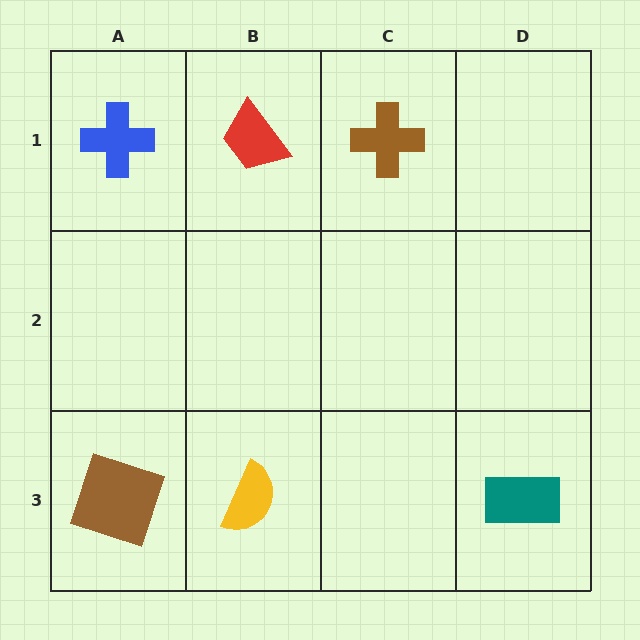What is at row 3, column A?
A brown square.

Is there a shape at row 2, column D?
No, that cell is empty.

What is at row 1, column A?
A blue cross.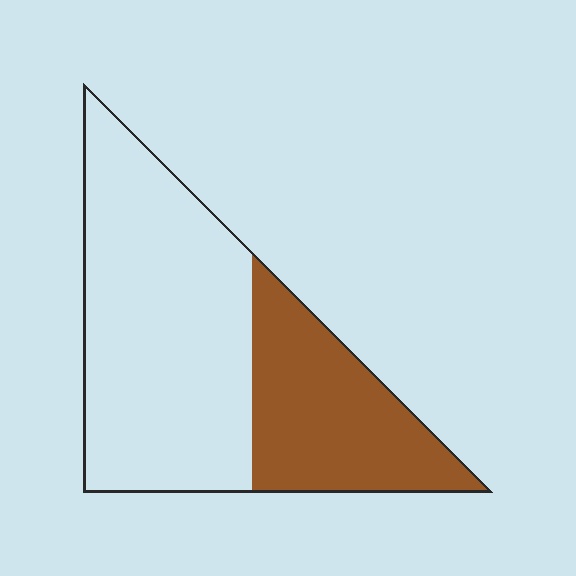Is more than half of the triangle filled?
No.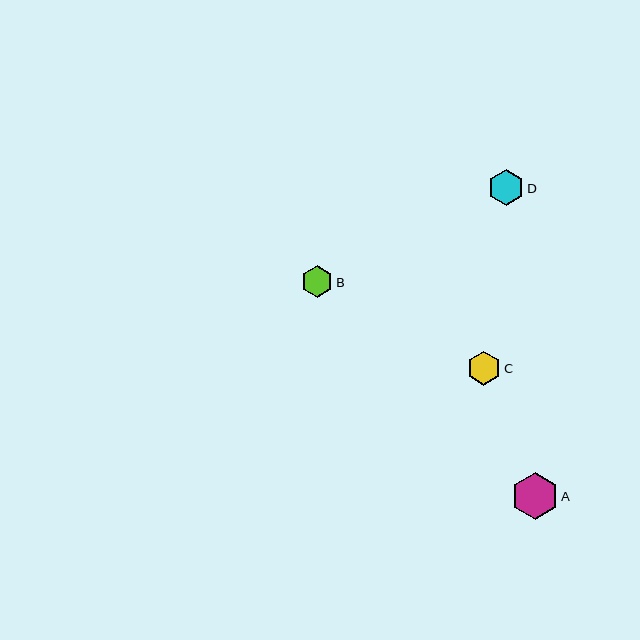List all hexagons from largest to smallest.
From largest to smallest: A, D, C, B.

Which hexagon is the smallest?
Hexagon B is the smallest with a size of approximately 32 pixels.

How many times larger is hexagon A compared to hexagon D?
Hexagon A is approximately 1.3 times the size of hexagon D.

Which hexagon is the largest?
Hexagon A is the largest with a size of approximately 46 pixels.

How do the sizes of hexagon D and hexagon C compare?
Hexagon D and hexagon C are approximately the same size.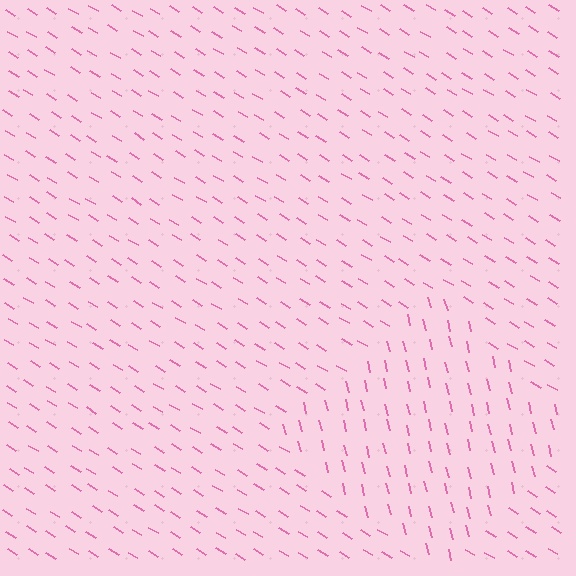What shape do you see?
I see a diamond.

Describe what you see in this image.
The image is filled with small pink line segments. A diamond region in the image has lines oriented differently from the surrounding lines, creating a visible texture boundary.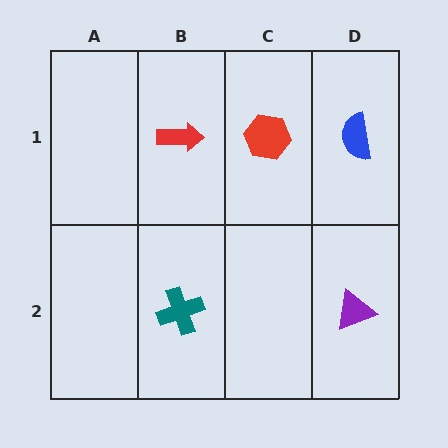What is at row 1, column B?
A red arrow.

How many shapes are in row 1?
3 shapes.